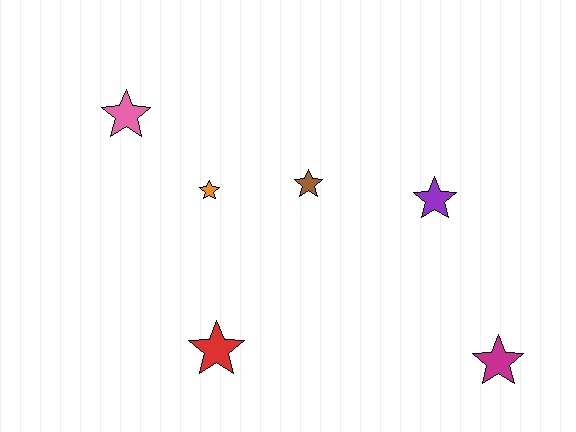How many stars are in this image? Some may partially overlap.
There are 6 stars.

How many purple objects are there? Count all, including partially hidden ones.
There is 1 purple object.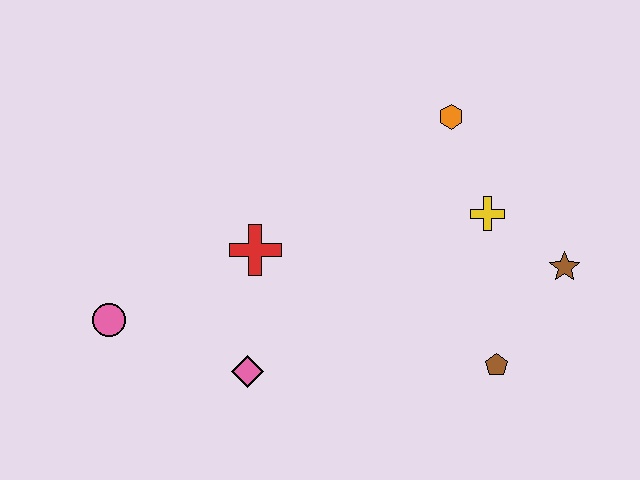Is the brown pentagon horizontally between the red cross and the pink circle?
No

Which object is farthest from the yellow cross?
The pink circle is farthest from the yellow cross.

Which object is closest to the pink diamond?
The red cross is closest to the pink diamond.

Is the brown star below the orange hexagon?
Yes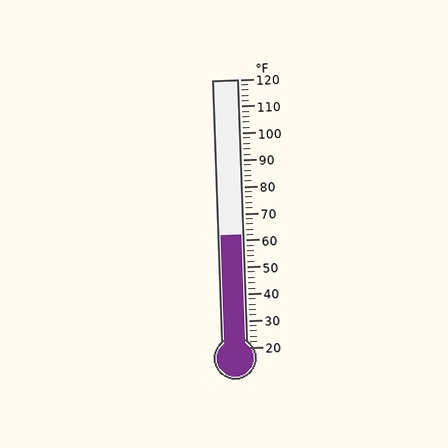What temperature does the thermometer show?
The thermometer shows approximately 62°F.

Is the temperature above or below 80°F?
The temperature is below 80°F.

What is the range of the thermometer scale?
The thermometer scale ranges from 20°F to 120°F.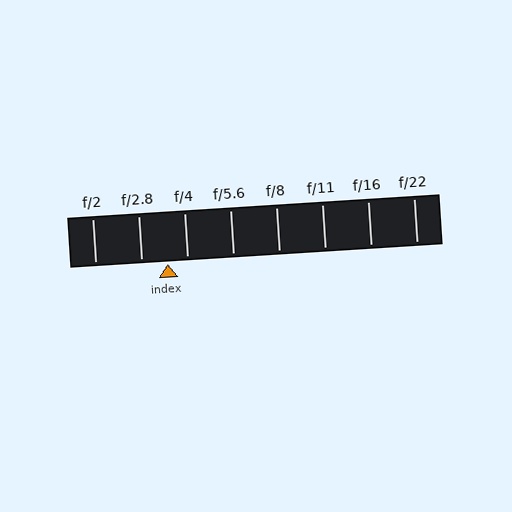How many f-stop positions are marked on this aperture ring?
There are 8 f-stop positions marked.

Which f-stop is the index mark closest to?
The index mark is closest to f/4.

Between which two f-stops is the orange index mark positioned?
The index mark is between f/2.8 and f/4.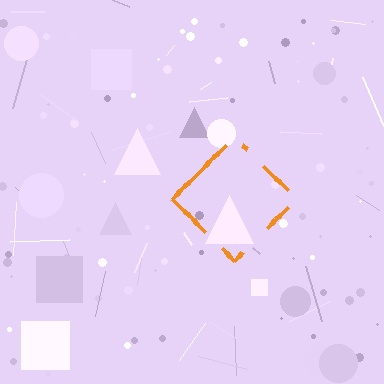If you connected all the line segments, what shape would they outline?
They would outline a diamond.